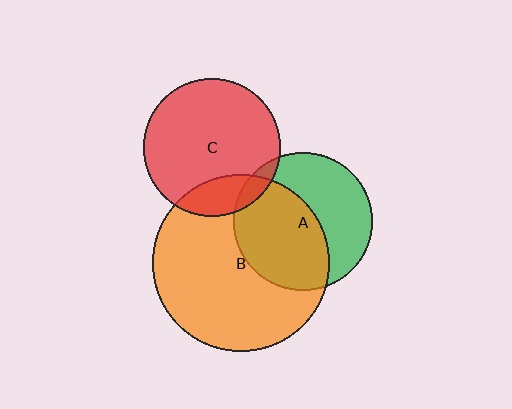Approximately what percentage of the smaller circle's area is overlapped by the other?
Approximately 5%.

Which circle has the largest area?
Circle B (orange).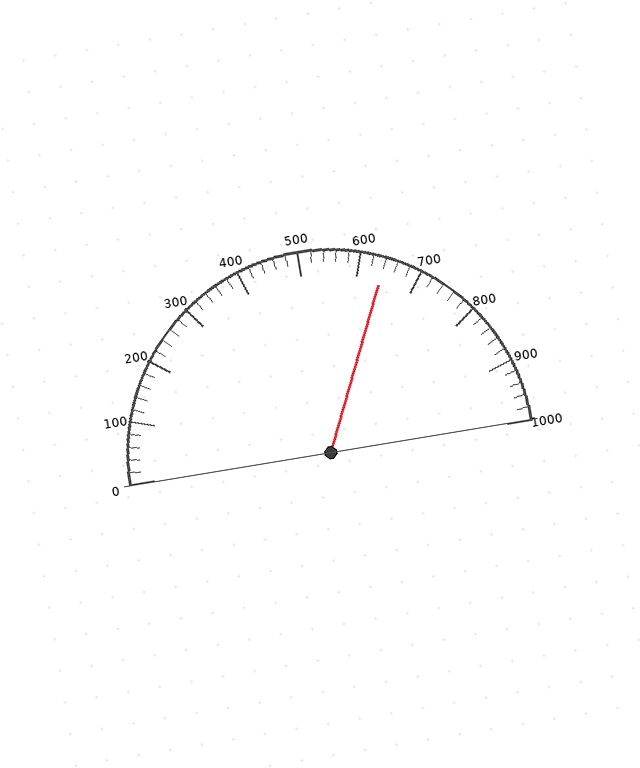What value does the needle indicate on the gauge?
The needle indicates approximately 640.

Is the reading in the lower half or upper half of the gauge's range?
The reading is in the upper half of the range (0 to 1000).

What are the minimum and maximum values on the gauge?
The gauge ranges from 0 to 1000.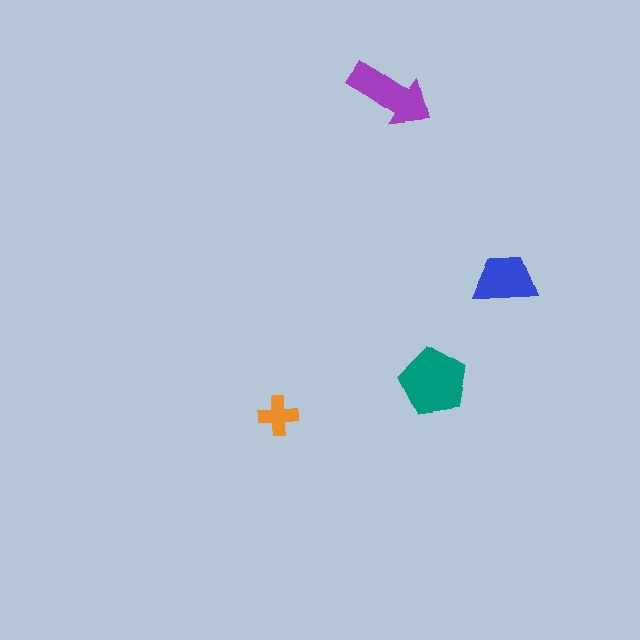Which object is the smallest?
The orange cross.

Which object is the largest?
The teal pentagon.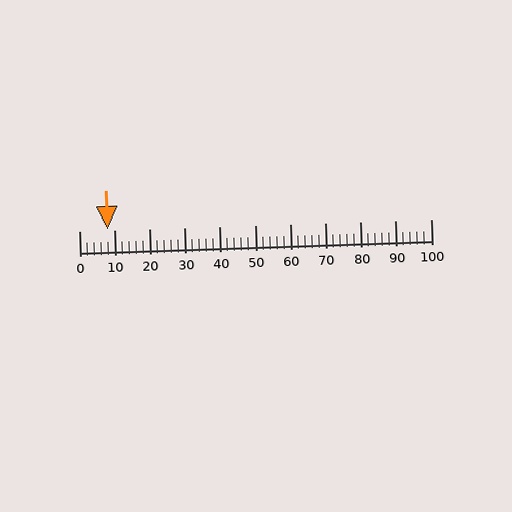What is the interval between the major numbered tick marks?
The major tick marks are spaced 10 units apart.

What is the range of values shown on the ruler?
The ruler shows values from 0 to 100.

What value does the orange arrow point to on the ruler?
The orange arrow points to approximately 8.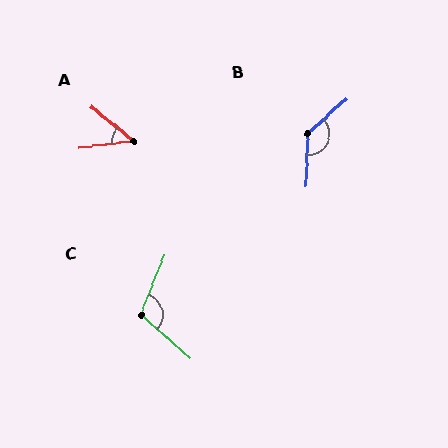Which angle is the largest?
B, at approximately 134 degrees.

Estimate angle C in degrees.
Approximately 110 degrees.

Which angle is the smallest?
A, at approximately 47 degrees.